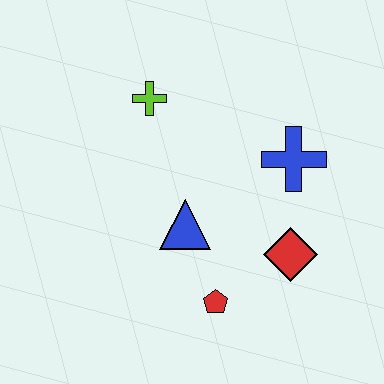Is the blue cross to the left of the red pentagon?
No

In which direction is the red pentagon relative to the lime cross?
The red pentagon is below the lime cross.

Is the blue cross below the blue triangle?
No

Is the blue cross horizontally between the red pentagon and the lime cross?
No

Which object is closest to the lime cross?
The blue triangle is closest to the lime cross.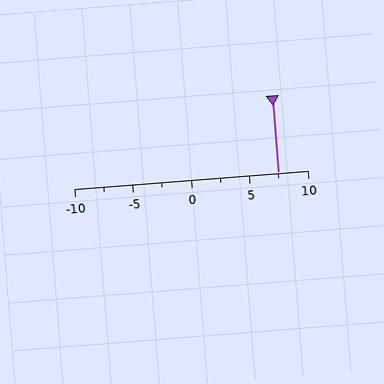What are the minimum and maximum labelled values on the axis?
The axis runs from -10 to 10.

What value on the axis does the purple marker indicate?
The marker indicates approximately 7.5.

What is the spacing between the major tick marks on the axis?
The major ticks are spaced 5 apart.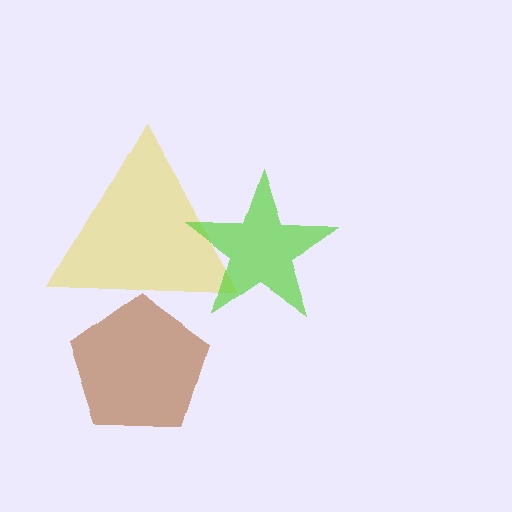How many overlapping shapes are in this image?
There are 3 overlapping shapes in the image.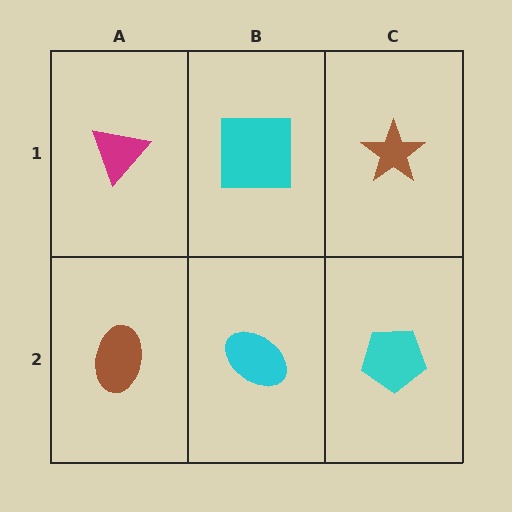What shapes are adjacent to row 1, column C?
A cyan pentagon (row 2, column C), a cyan square (row 1, column B).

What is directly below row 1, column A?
A brown ellipse.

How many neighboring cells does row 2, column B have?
3.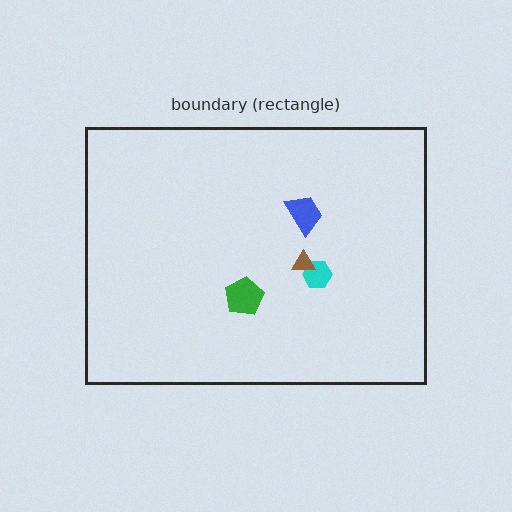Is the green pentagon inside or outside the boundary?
Inside.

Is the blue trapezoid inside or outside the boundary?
Inside.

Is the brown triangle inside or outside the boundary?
Inside.